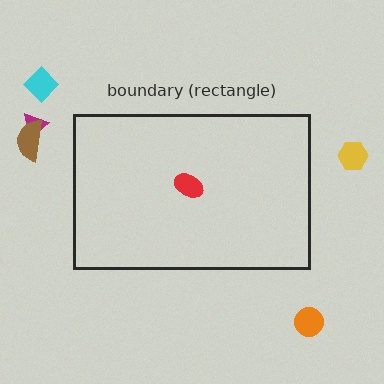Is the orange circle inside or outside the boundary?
Outside.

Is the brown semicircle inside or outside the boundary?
Outside.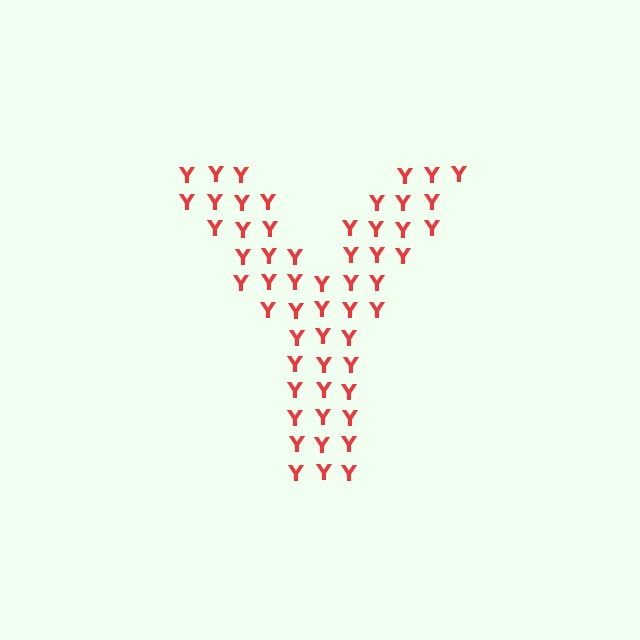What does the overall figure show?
The overall figure shows the letter Y.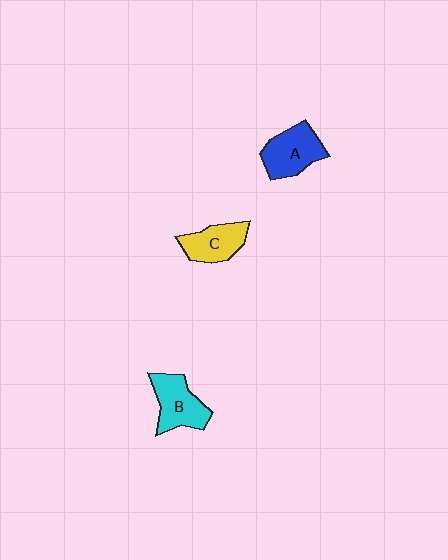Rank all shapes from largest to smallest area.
From largest to smallest: A (blue), B (cyan), C (yellow).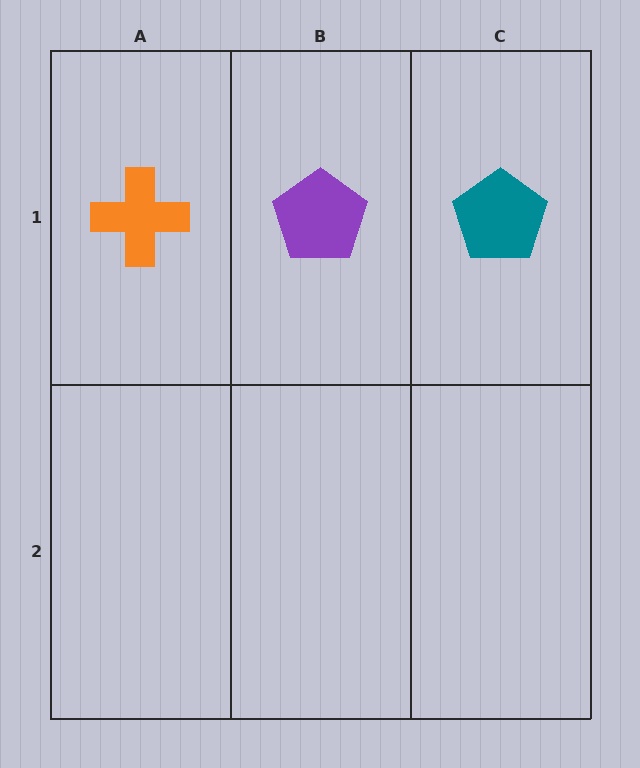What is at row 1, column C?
A teal pentagon.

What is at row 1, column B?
A purple pentagon.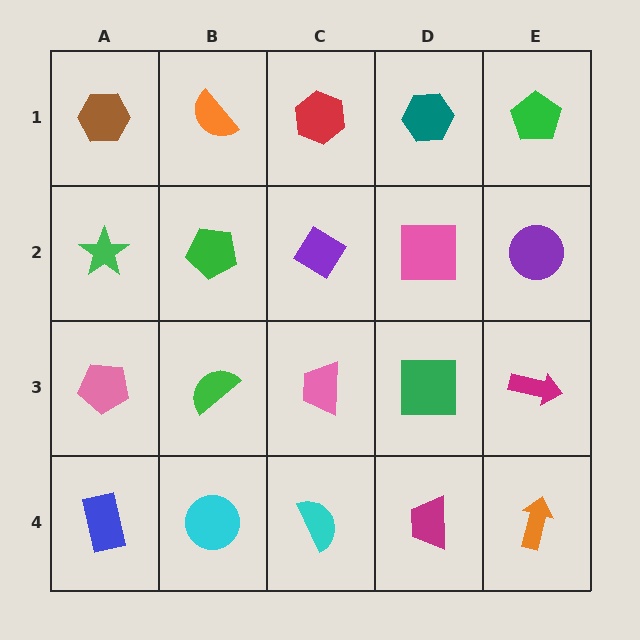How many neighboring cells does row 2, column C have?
4.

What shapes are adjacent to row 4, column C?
A pink trapezoid (row 3, column C), a cyan circle (row 4, column B), a magenta trapezoid (row 4, column D).